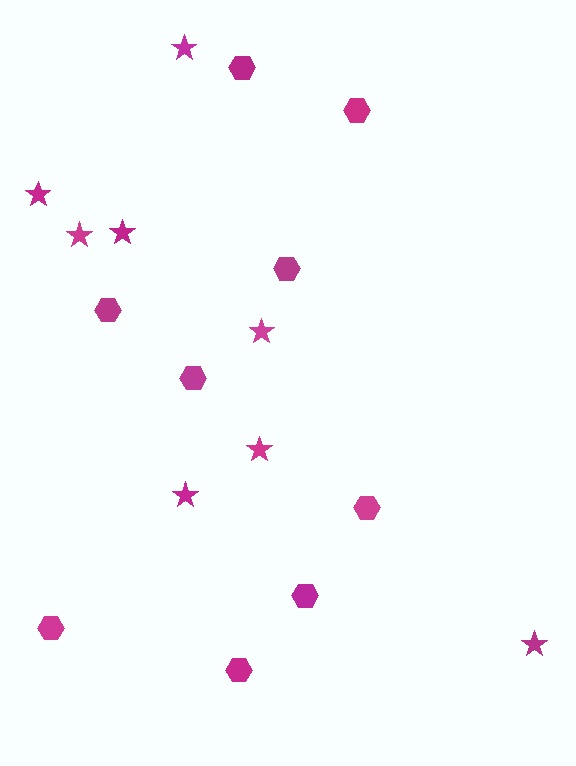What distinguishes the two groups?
There are 2 groups: one group of stars (8) and one group of hexagons (9).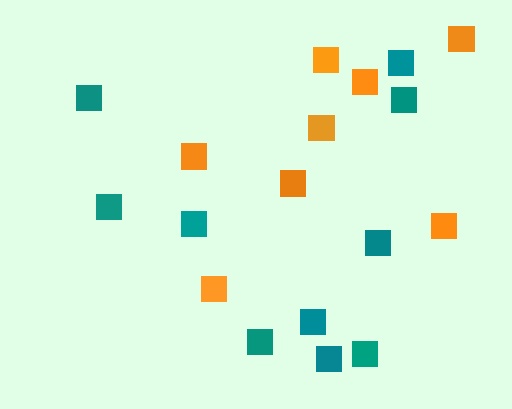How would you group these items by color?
There are 2 groups: one group of teal squares (10) and one group of orange squares (8).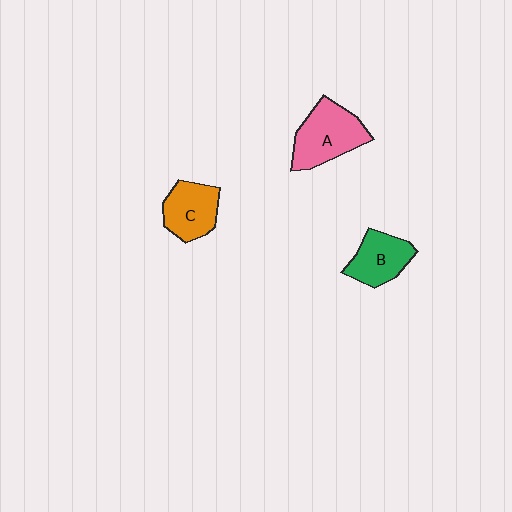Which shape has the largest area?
Shape A (pink).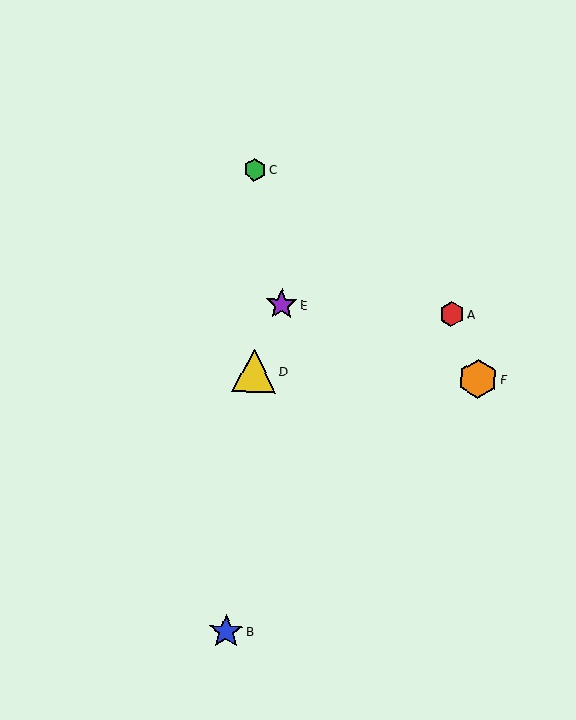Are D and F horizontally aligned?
Yes, both are at y≈371.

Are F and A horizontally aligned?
No, F is at y≈379 and A is at y≈314.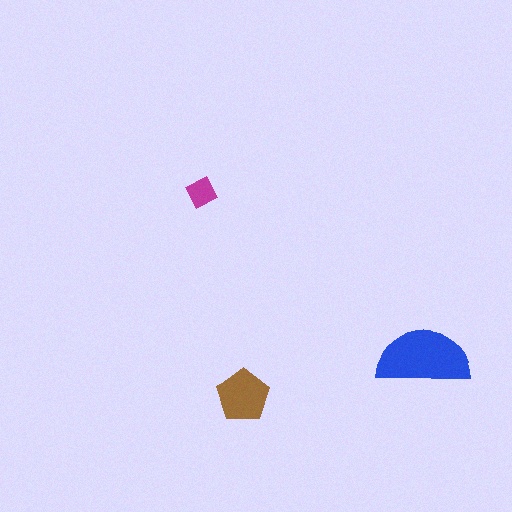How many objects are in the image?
There are 3 objects in the image.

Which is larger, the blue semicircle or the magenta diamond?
The blue semicircle.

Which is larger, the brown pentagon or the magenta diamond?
The brown pentagon.